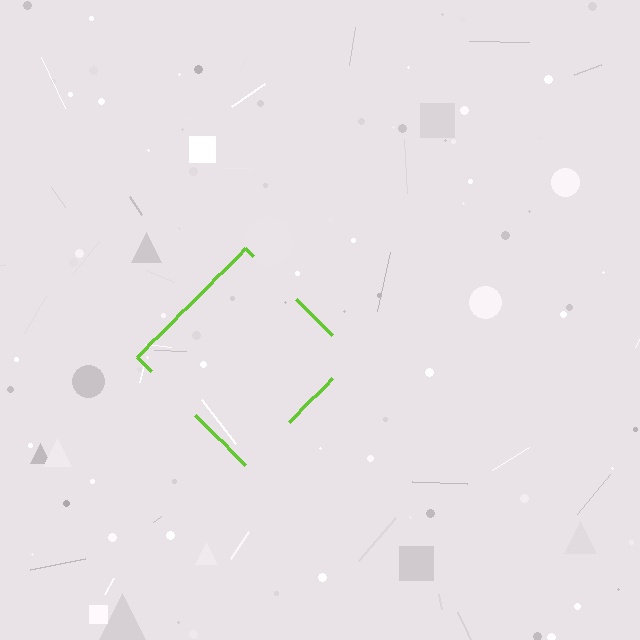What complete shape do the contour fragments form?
The contour fragments form a diamond.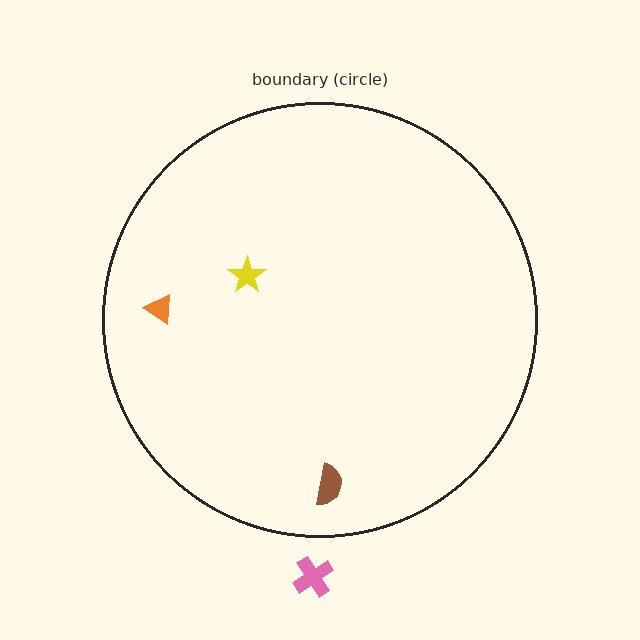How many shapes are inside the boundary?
3 inside, 1 outside.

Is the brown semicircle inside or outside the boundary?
Inside.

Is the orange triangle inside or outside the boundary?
Inside.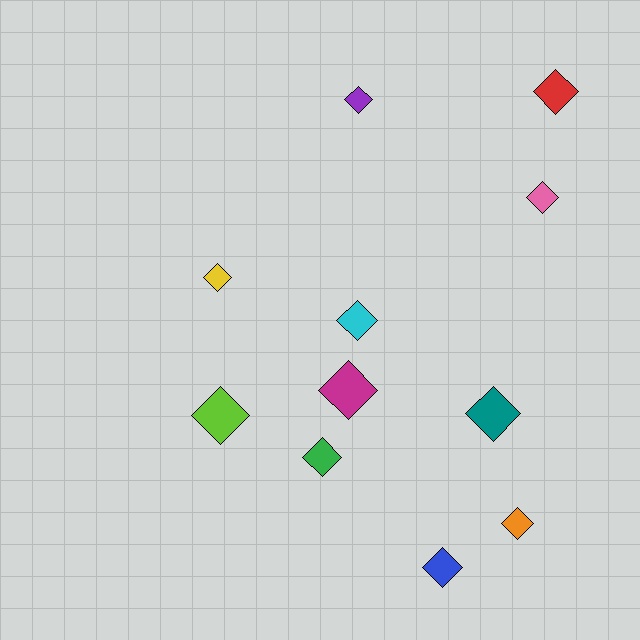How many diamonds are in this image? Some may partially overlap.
There are 11 diamonds.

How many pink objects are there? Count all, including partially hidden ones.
There is 1 pink object.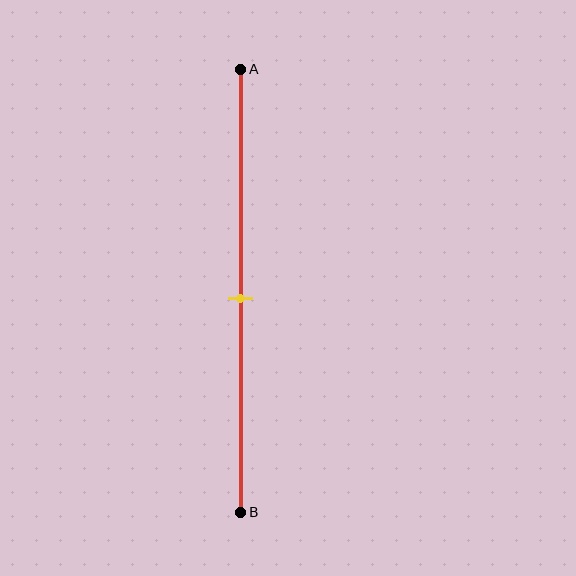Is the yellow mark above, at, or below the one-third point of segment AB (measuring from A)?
The yellow mark is below the one-third point of segment AB.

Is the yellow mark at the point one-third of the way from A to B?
No, the mark is at about 50% from A, not at the 33% one-third point.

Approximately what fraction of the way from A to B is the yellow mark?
The yellow mark is approximately 50% of the way from A to B.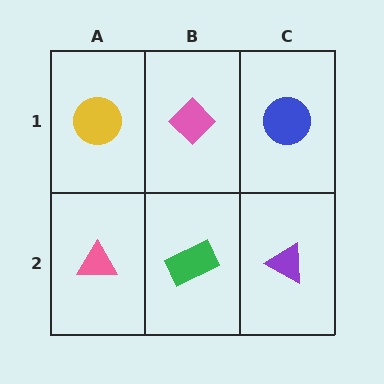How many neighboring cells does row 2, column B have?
3.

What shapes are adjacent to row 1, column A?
A pink triangle (row 2, column A), a pink diamond (row 1, column B).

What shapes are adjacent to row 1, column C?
A purple triangle (row 2, column C), a pink diamond (row 1, column B).